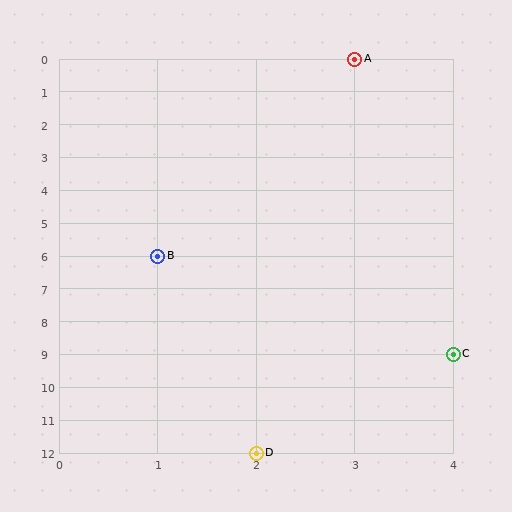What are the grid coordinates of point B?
Point B is at grid coordinates (1, 6).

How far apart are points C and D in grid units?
Points C and D are 2 columns and 3 rows apart (about 3.6 grid units diagonally).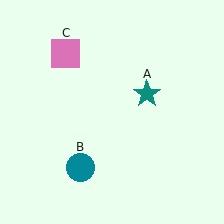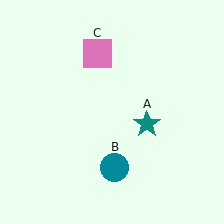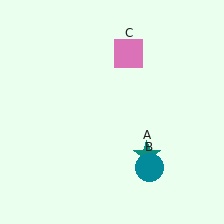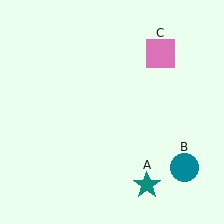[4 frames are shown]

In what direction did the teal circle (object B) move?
The teal circle (object B) moved right.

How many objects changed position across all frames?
3 objects changed position: teal star (object A), teal circle (object B), pink square (object C).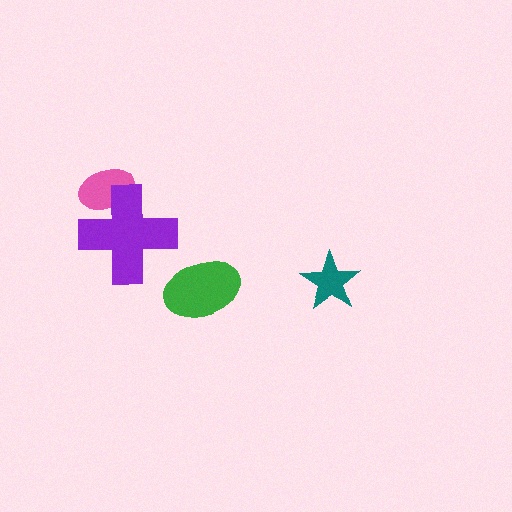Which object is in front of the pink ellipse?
The purple cross is in front of the pink ellipse.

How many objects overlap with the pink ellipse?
1 object overlaps with the pink ellipse.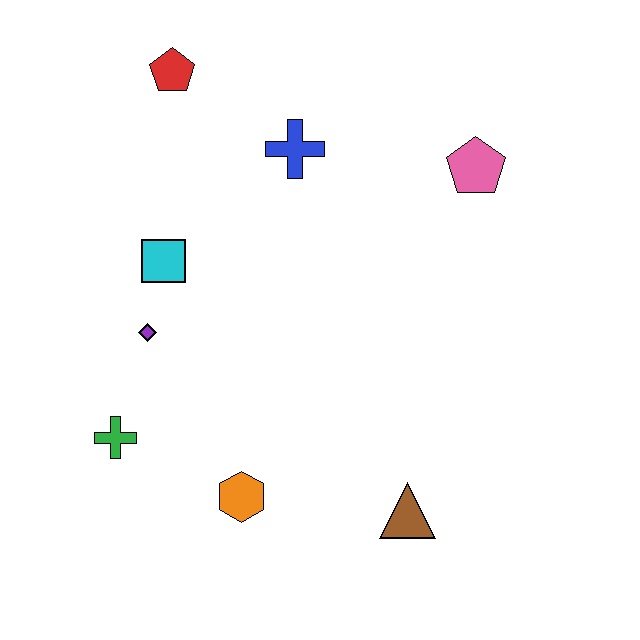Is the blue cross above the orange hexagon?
Yes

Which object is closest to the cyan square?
The purple diamond is closest to the cyan square.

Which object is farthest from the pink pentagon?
The green cross is farthest from the pink pentagon.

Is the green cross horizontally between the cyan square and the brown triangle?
No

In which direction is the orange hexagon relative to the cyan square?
The orange hexagon is below the cyan square.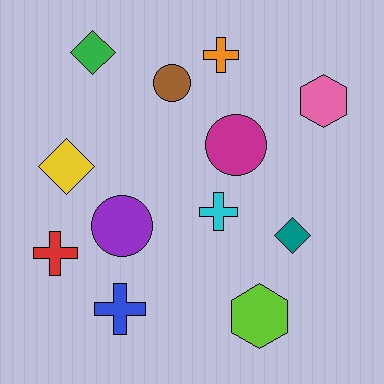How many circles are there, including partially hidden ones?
There are 3 circles.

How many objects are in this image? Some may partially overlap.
There are 12 objects.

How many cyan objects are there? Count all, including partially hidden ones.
There is 1 cyan object.